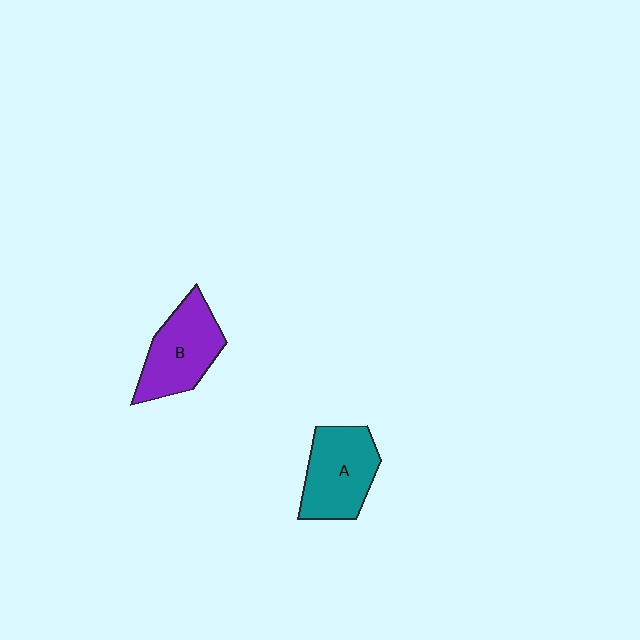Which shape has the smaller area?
Shape B (purple).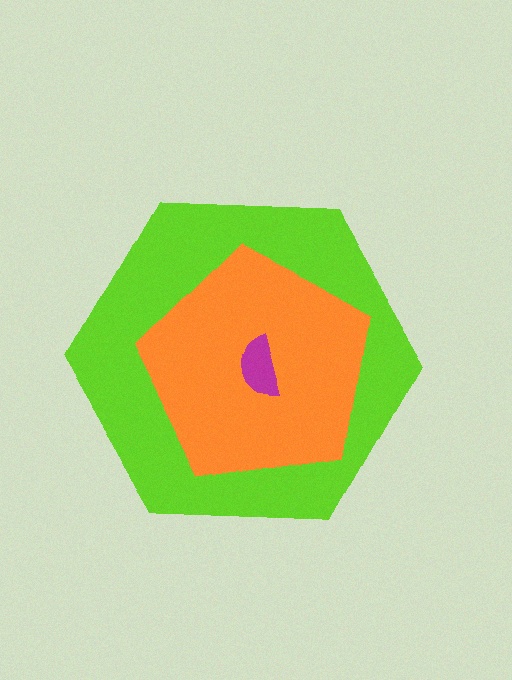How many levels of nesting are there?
3.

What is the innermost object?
The magenta semicircle.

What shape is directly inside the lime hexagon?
The orange pentagon.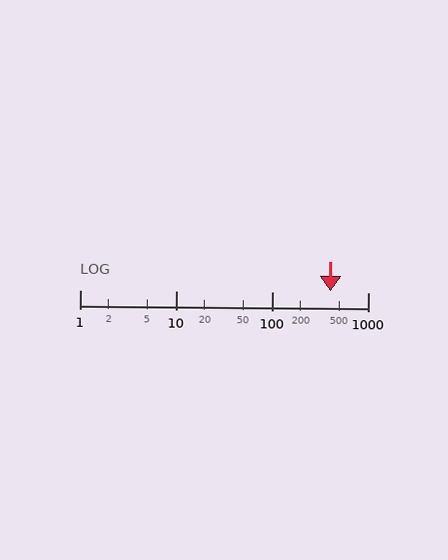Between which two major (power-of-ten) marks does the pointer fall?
The pointer is between 100 and 1000.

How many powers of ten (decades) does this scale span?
The scale spans 3 decades, from 1 to 1000.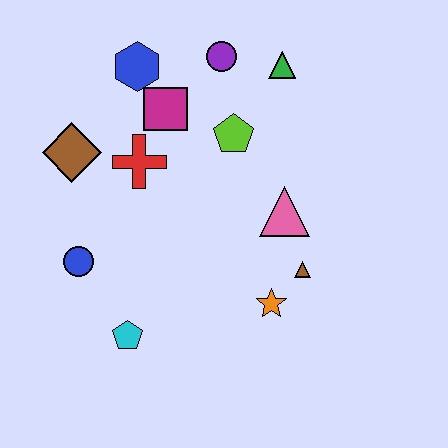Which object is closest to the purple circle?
The green triangle is closest to the purple circle.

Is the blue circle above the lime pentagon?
No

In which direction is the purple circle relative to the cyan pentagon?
The purple circle is above the cyan pentagon.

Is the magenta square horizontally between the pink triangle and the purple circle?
No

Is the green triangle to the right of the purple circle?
Yes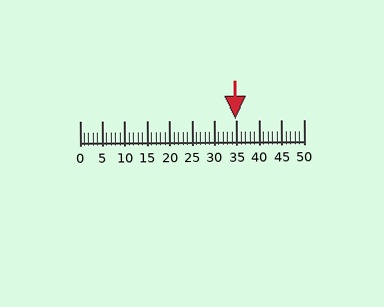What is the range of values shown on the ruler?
The ruler shows values from 0 to 50.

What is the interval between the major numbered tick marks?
The major tick marks are spaced 5 units apart.